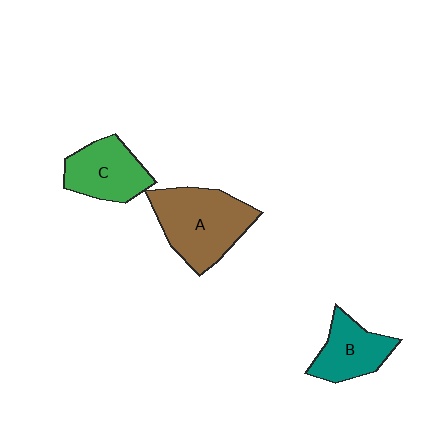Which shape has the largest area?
Shape A (brown).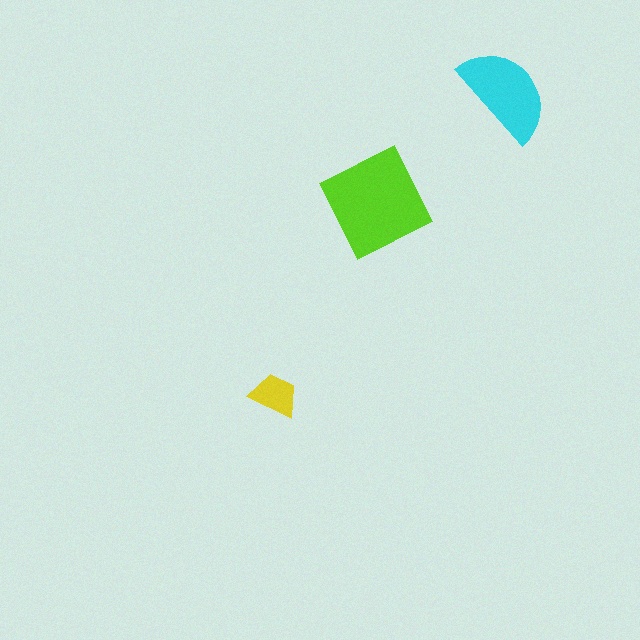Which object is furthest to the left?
The yellow trapezoid is leftmost.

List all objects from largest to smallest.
The lime square, the cyan semicircle, the yellow trapezoid.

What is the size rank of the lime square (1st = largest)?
1st.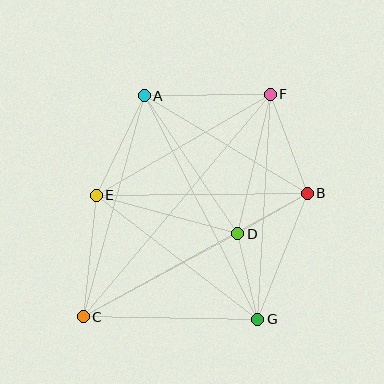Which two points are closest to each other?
Points B and D are closest to each other.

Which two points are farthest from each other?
Points C and F are farthest from each other.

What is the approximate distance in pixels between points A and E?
The distance between A and E is approximately 110 pixels.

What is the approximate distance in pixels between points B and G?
The distance between B and G is approximately 136 pixels.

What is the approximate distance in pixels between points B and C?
The distance between B and C is approximately 256 pixels.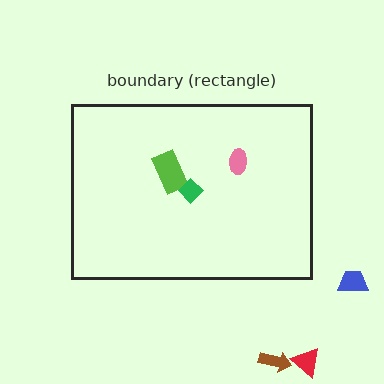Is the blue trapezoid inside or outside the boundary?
Outside.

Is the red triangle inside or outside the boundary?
Outside.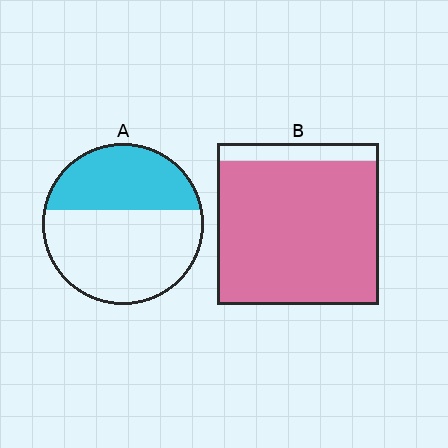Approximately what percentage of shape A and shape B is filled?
A is approximately 40% and B is approximately 90%.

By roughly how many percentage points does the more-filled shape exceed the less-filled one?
By roughly 50 percentage points (B over A).